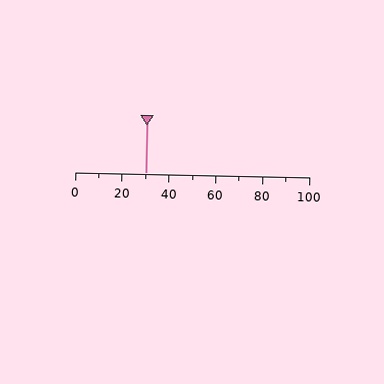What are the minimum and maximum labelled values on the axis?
The axis runs from 0 to 100.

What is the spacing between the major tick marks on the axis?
The major ticks are spaced 20 apart.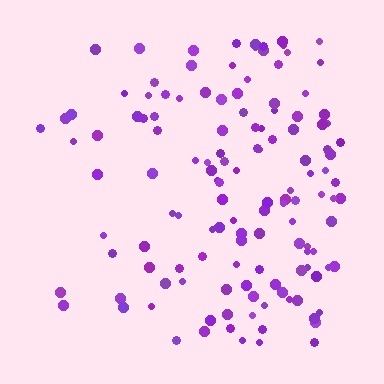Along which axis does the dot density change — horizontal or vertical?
Horizontal.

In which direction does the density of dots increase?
From left to right, with the right side densest.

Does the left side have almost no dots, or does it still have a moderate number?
Still a moderate number, just noticeably fewer than the right.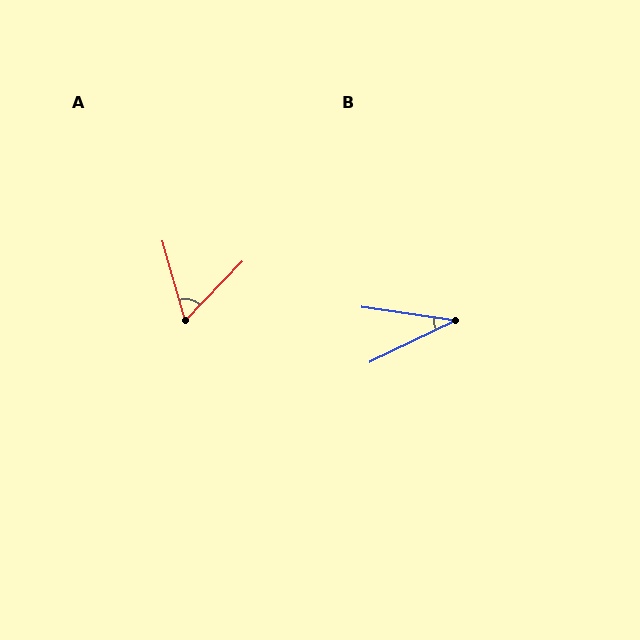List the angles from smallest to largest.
B (34°), A (60°).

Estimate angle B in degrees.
Approximately 34 degrees.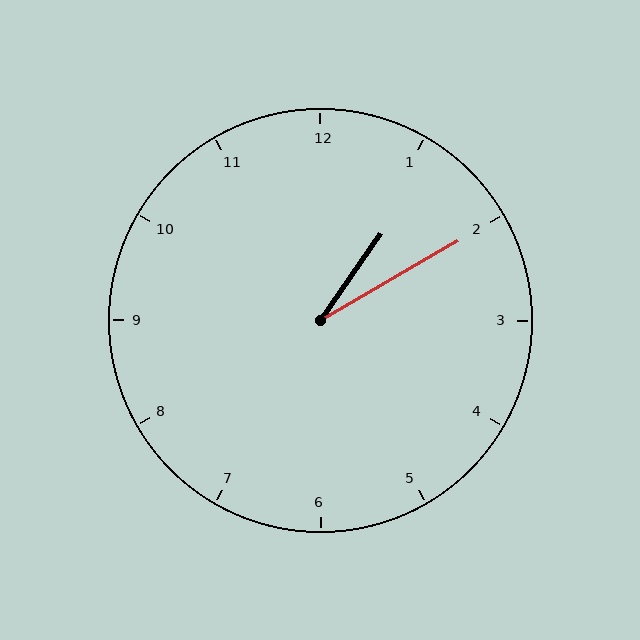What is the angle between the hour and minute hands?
Approximately 25 degrees.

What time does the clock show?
1:10.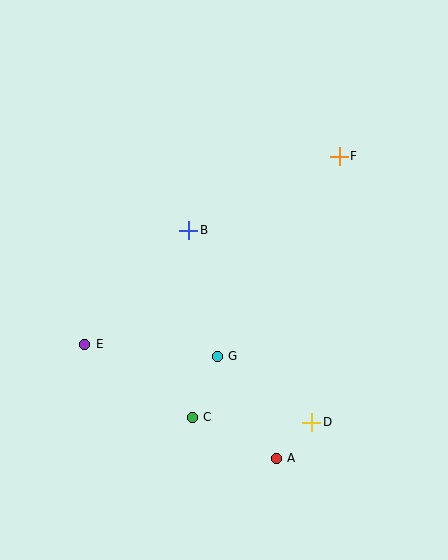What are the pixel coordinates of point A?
Point A is at (276, 458).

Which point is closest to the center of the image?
Point B at (189, 230) is closest to the center.